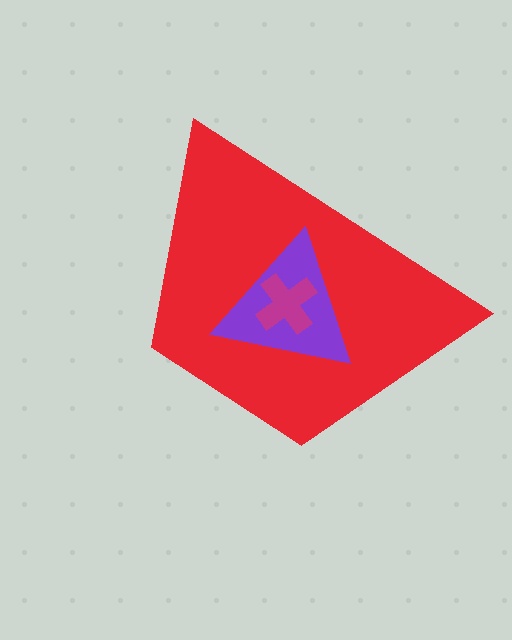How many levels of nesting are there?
3.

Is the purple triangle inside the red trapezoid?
Yes.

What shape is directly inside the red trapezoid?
The purple triangle.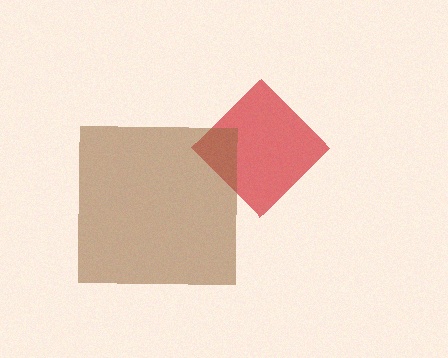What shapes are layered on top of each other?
The layered shapes are: a red diamond, a brown square.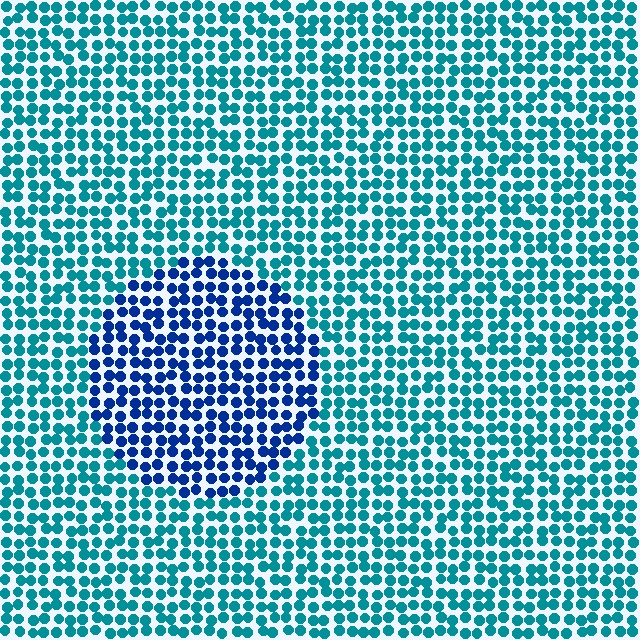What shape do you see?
I see a circle.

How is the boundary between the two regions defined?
The boundary is defined purely by a slight shift in hue (about 39 degrees). Spacing, size, and orientation are identical on both sides.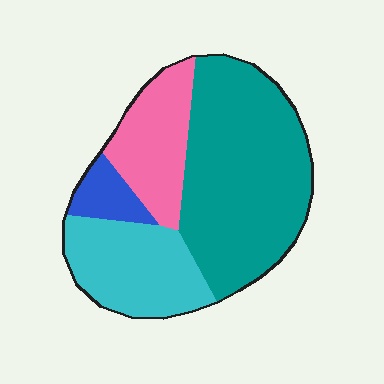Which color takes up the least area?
Blue, at roughly 5%.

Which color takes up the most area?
Teal, at roughly 50%.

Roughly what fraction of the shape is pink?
Pink covers around 20% of the shape.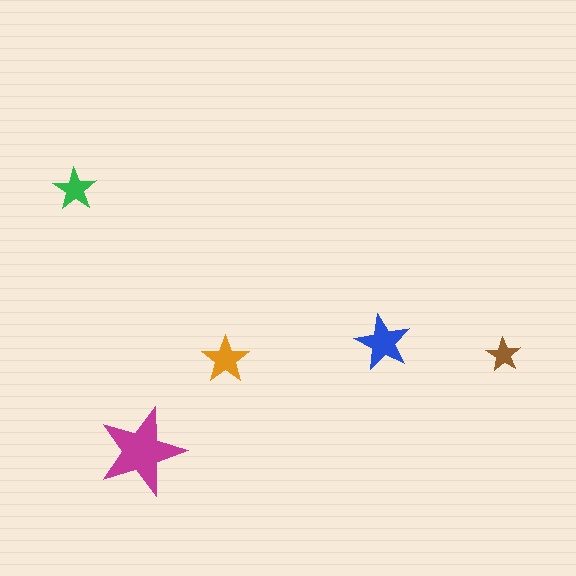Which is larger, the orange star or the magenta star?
The magenta one.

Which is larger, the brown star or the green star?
The green one.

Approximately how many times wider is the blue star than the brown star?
About 1.5 times wider.